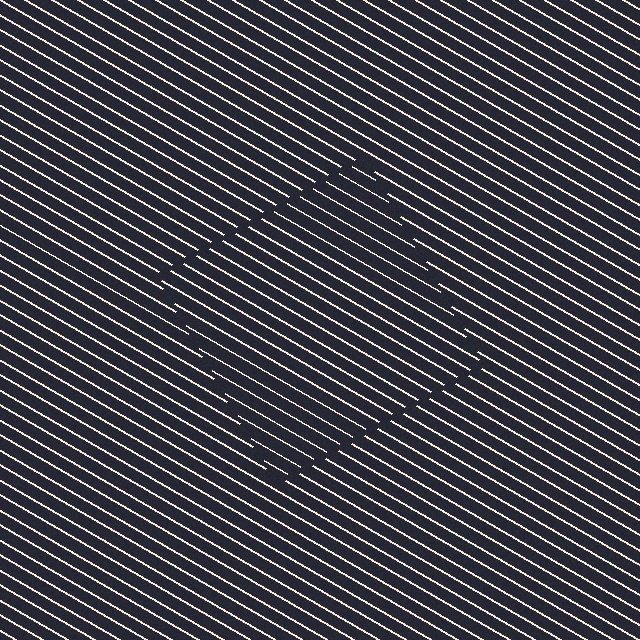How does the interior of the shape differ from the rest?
The interior of the shape contains the same grating, shifted by half a period — the contour is defined by the phase discontinuity where line-ends from the inner and outer gratings abut.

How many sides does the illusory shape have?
4 sides — the line-ends trace a square.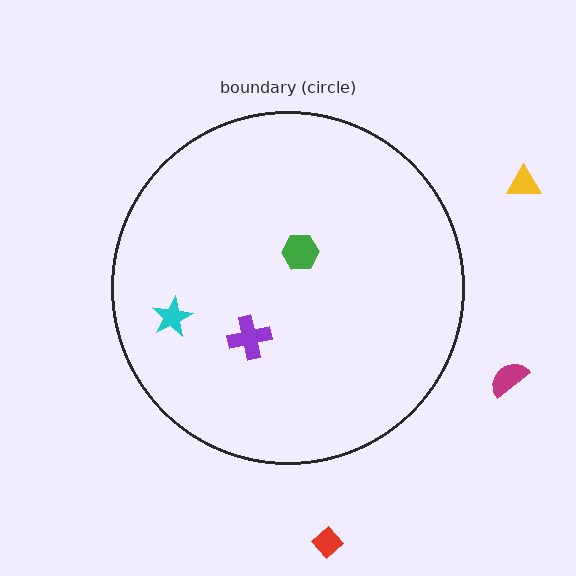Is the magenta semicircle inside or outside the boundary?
Outside.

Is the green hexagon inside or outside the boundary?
Inside.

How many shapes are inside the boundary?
3 inside, 3 outside.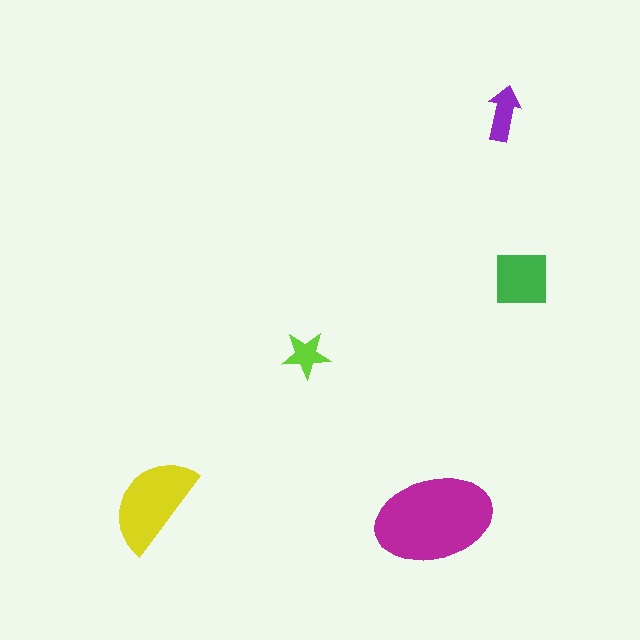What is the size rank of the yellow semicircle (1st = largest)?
2nd.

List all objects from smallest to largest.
The lime star, the purple arrow, the green square, the yellow semicircle, the magenta ellipse.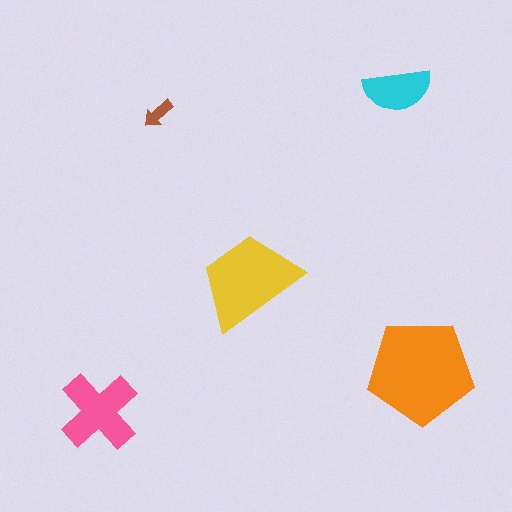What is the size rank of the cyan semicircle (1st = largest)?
4th.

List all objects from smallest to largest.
The brown arrow, the cyan semicircle, the pink cross, the yellow trapezoid, the orange pentagon.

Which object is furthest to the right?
The orange pentagon is rightmost.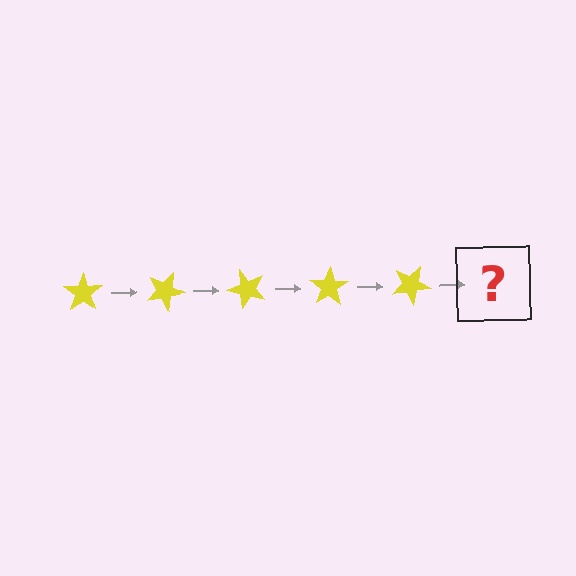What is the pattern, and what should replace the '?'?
The pattern is that the star rotates 25 degrees each step. The '?' should be a yellow star rotated 125 degrees.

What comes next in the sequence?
The next element should be a yellow star rotated 125 degrees.